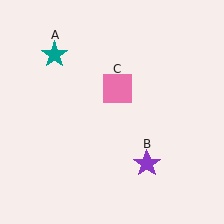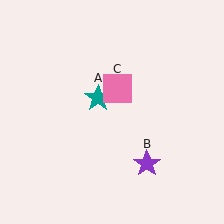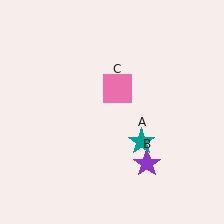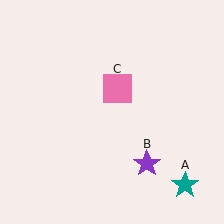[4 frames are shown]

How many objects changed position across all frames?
1 object changed position: teal star (object A).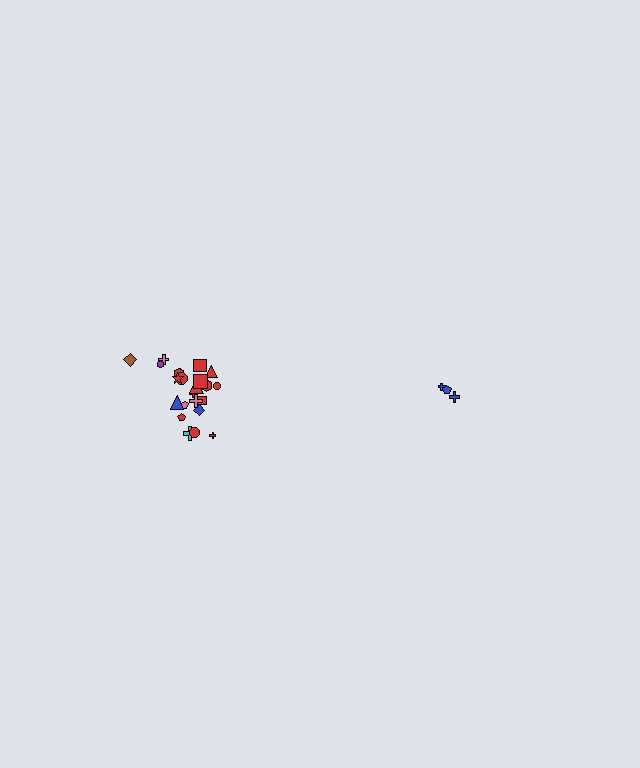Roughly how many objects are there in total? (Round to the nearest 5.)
Roughly 30 objects in total.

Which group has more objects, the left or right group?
The left group.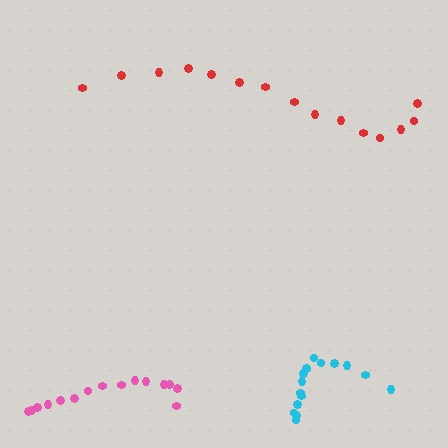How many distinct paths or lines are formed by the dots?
There are 3 distinct paths.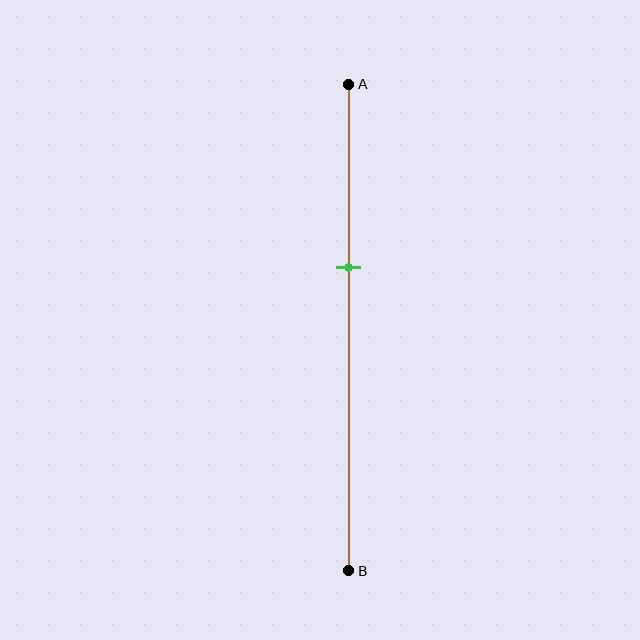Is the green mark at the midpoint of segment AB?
No, the mark is at about 40% from A, not at the 50% midpoint.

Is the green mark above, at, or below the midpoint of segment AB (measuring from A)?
The green mark is above the midpoint of segment AB.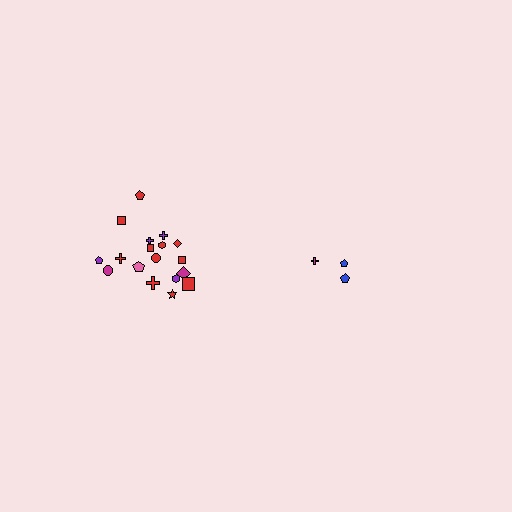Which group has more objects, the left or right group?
The left group.